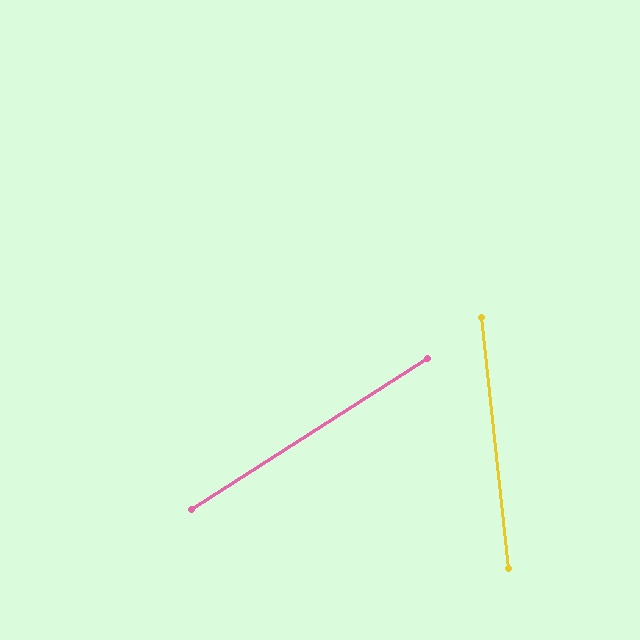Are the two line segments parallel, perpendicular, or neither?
Neither parallel nor perpendicular — they differ by about 63°.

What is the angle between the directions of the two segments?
Approximately 63 degrees.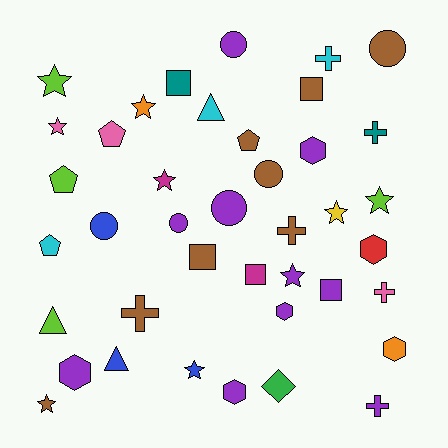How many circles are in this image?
There are 6 circles.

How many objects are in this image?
There are 40 objects.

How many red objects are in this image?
There is 1 red object.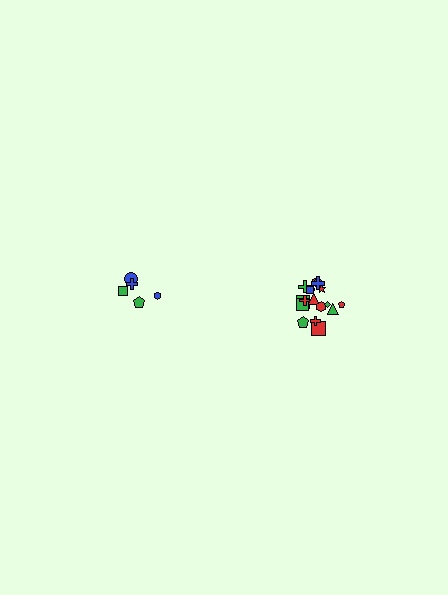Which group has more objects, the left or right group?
The right group.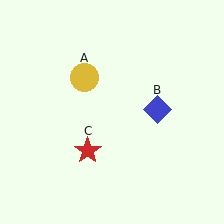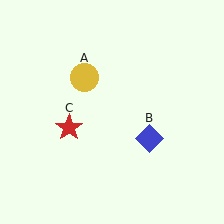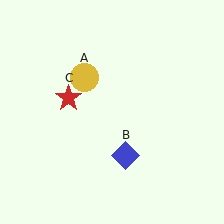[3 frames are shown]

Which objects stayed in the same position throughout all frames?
Yellow circle (object A) remained stationary.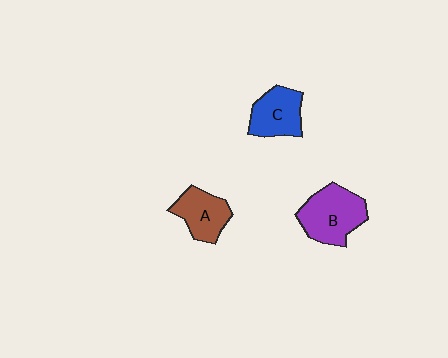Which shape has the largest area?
Shape B (purple).